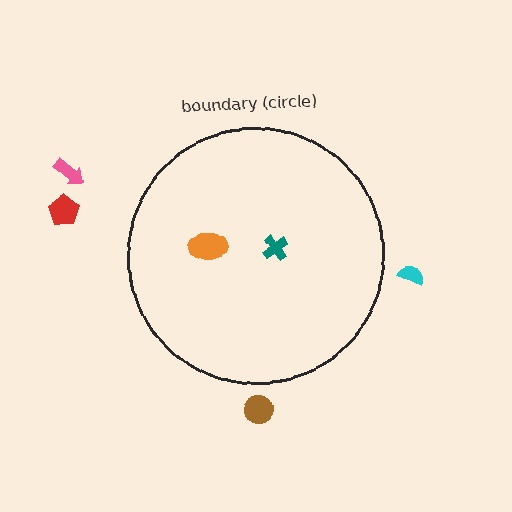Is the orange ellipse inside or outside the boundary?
Inside.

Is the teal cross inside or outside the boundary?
Inside.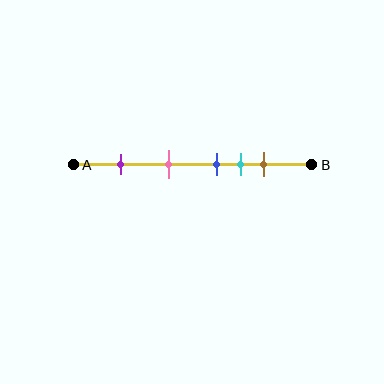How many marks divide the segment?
There are 5 marks dividing the segment.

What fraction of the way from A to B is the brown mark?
The brown mark is approximately 80% (0.8) of the way from A to B.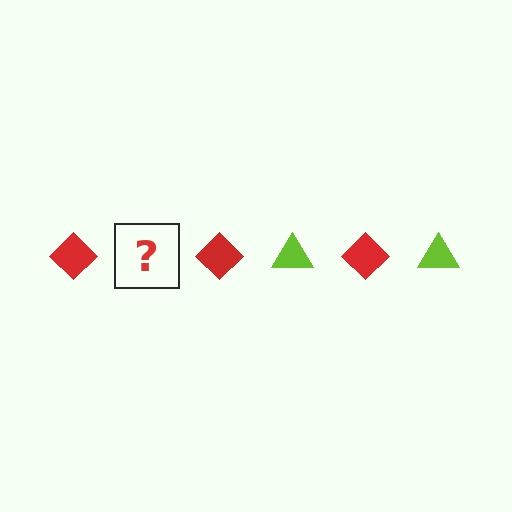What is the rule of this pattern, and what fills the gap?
The rule is that the pattern alternates between red diamond and lime triangle. The gap should be filled with a lime triangle.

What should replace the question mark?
The question mark should be replaced with a lime triangle.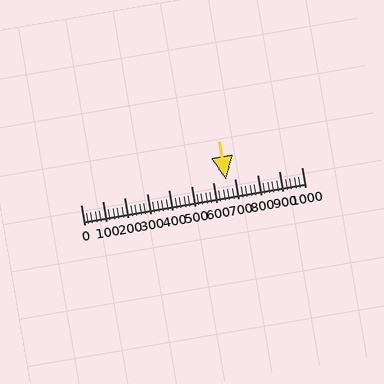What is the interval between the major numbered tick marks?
The major tick marks are spaced 100 units apart.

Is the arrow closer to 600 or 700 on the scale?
The arrow is closer to 700.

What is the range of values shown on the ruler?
The ruler shows values from 0 to 1000.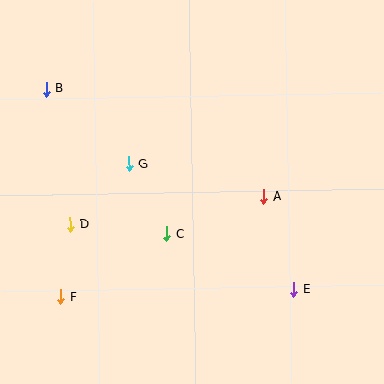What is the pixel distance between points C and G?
The distance between C and G is 79 pixels.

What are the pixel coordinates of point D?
Point D is at (70, 224).